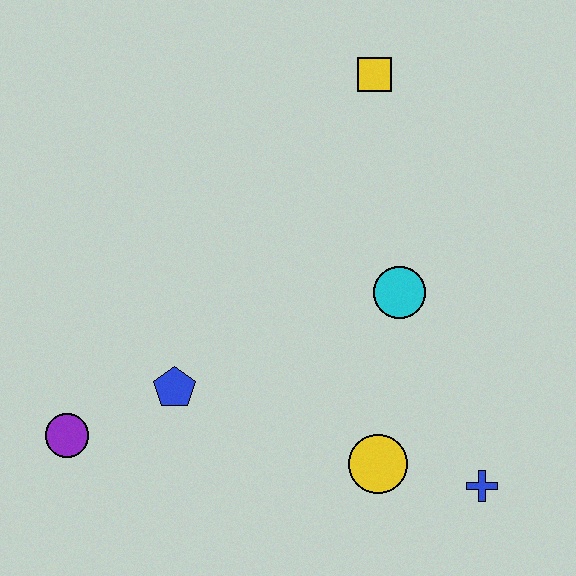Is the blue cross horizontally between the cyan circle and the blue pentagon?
No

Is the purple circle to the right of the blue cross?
No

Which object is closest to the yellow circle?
The blue cross is closest to the yellow circle.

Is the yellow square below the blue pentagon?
No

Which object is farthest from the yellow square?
The purple circle is farthest from the yellow square.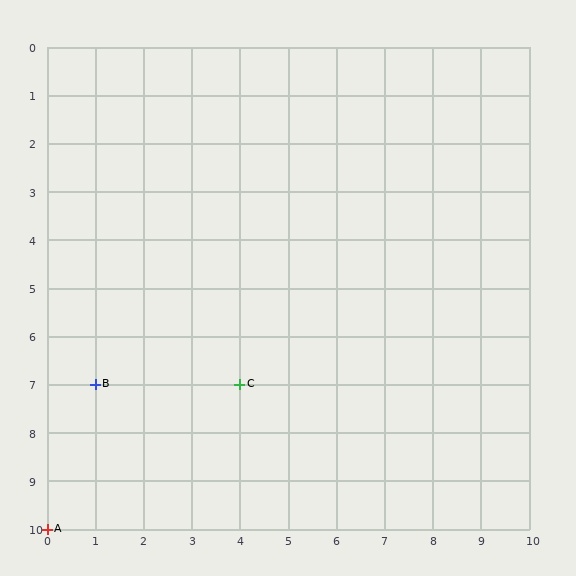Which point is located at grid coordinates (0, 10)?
Point A is at (0, 10).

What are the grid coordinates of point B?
Point B is at grid coordinates (1, 7).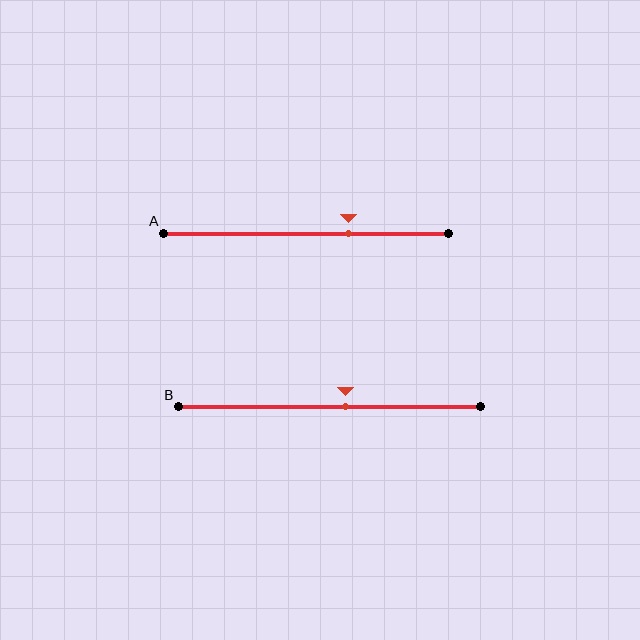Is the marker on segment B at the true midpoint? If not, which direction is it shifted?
No, the marker on segment B is shifted to the right by about 5% of the segment length.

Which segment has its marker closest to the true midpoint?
Segment B has its marker closest to the true midpoint.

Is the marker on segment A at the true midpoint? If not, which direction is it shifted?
No, the marker on segment A is shifted to the right by about 15% of the segment length.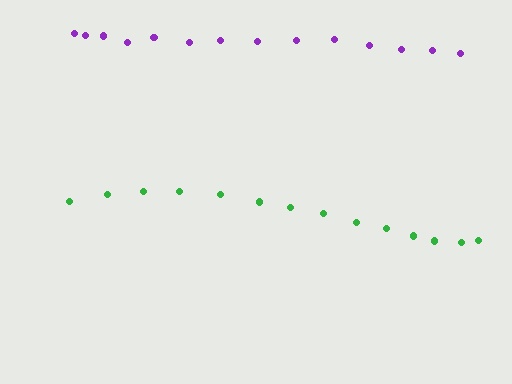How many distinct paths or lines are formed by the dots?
There are 2 distinct paths.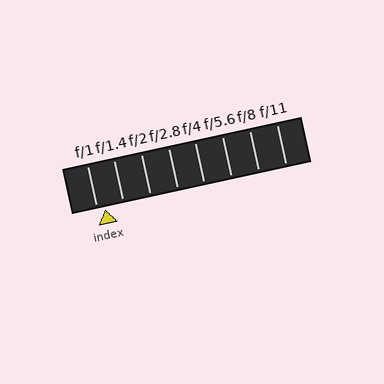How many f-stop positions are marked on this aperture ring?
There are 8 f-stop positions marked.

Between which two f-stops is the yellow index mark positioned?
The index mark is between f/1 and f/1.4.